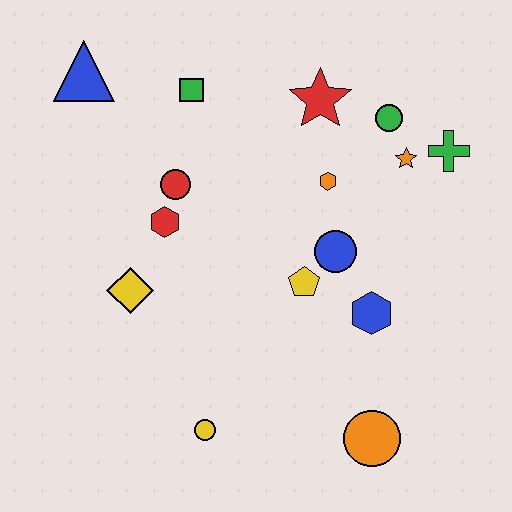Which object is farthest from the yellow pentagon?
The blue triangle is farthest from the yellow pentagon.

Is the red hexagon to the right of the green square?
No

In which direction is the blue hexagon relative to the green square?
The blue hexagon is below the green square.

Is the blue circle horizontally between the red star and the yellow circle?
No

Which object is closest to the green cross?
The orange star is closest to the green cross.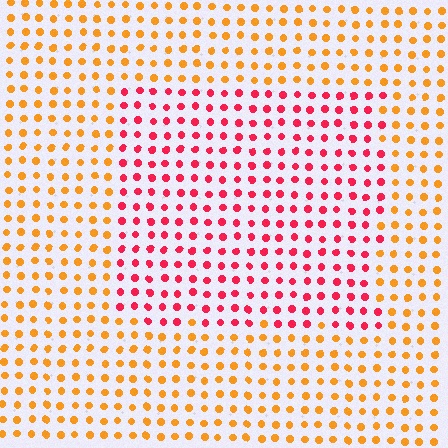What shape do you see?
I see a rectangle.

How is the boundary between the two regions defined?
The boundary is defined purely by a slight shift in hue (about 48 degrees). Spacing, size, and orientation are identical on both sides.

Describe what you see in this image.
The image is filled with small orange elements in a uniform arrangement. A rectangle-shaped region is visible where the elements are tinted to a slightly different hue, forming a subtle color boundary.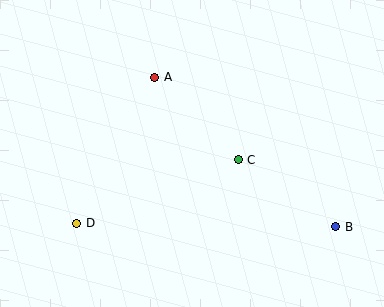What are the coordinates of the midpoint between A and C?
The midpoint between A and C is at (196, 118).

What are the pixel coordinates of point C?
Point C is at (238, 160).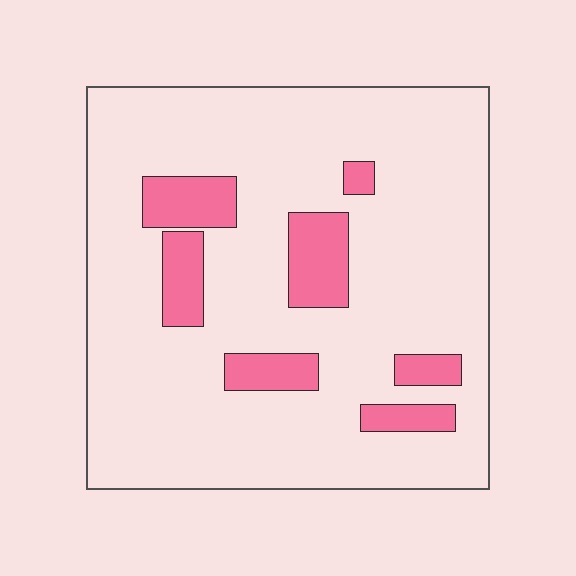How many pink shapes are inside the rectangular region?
7.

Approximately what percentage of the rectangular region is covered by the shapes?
Approximately 15%.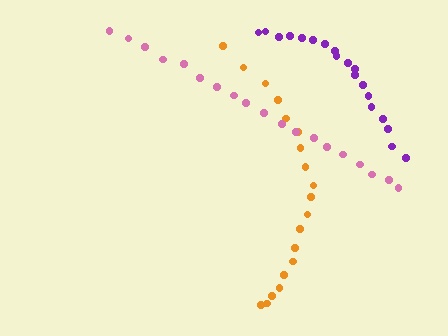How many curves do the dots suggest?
There are 3 distinct paths.